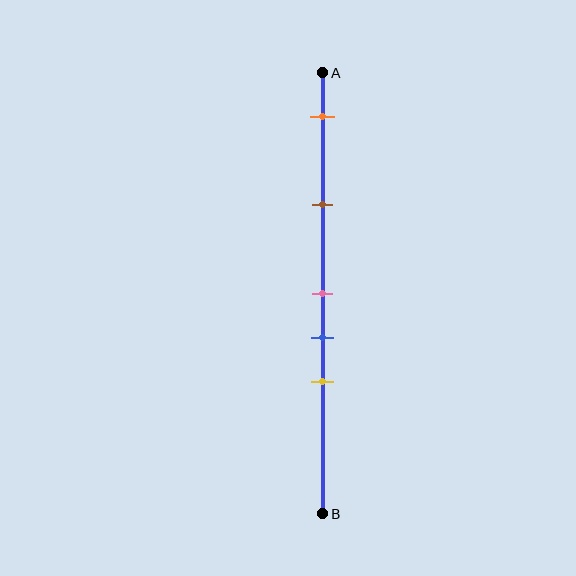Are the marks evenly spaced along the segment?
No, the marks are not evenly spaced.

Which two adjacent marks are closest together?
The pink and blue marks are the closest adjacent pair.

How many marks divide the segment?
There are 5 marks dividing the segment.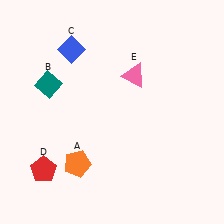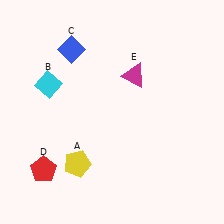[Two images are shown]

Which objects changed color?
A changed from orange to yellow. B changed from teal to cyan. E changed from pink to magenta.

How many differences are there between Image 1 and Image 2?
There are 3 differences between the two images.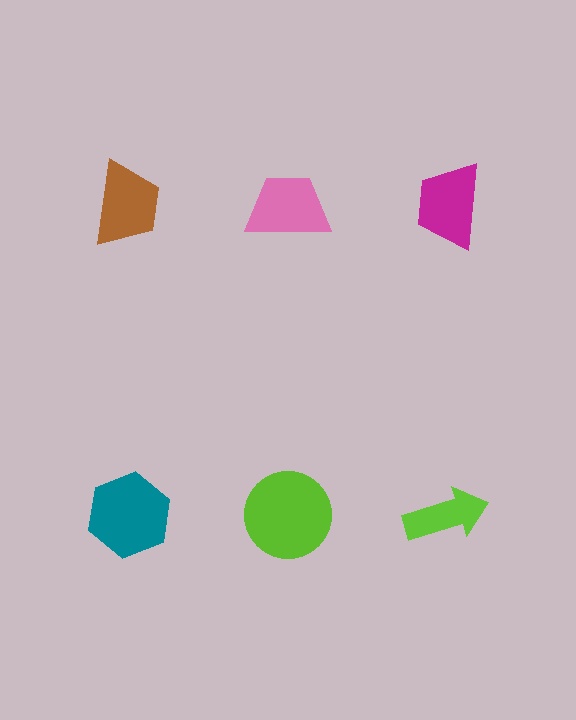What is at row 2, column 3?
A lime arrow.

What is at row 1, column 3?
A magenta trapezoid.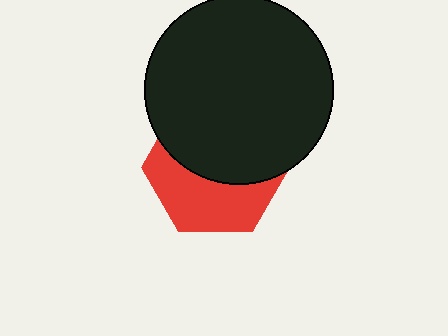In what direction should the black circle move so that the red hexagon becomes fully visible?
The black circle should move up. That is the shortest direction to clear the overlap and leave the red hexagon fully visible.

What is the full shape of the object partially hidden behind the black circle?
The partially hidden object is a red hexagon.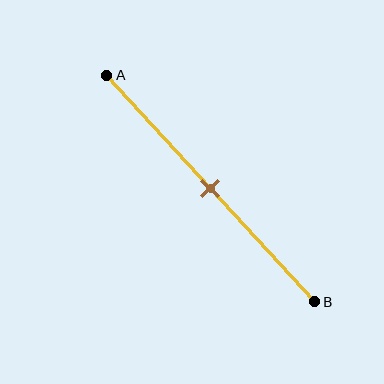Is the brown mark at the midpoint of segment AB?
Yes, the mark is approximately at the midpoint.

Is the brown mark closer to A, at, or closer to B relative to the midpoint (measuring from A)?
The brown mark is approximately at the midpoint of segment AB.